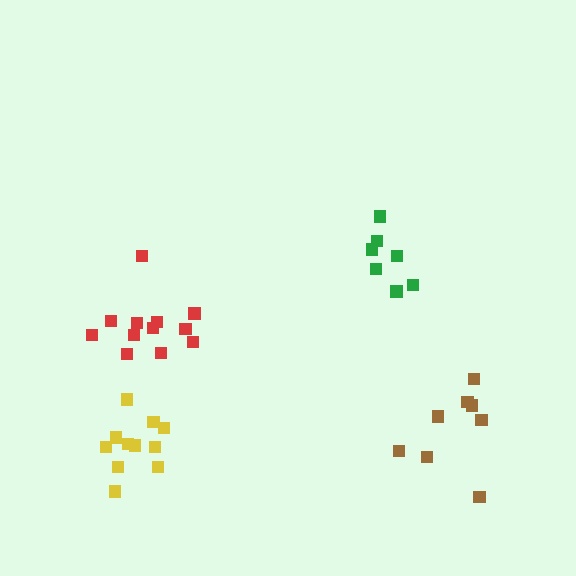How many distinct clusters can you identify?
There are 4 distinct clusters.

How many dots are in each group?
Group 1: 12 dots, Group 2: 11 dots, Group 3: 8 dots, Group 4: 7 dots (38 total).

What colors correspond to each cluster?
The clusters are colored: red, yellow, brown, green.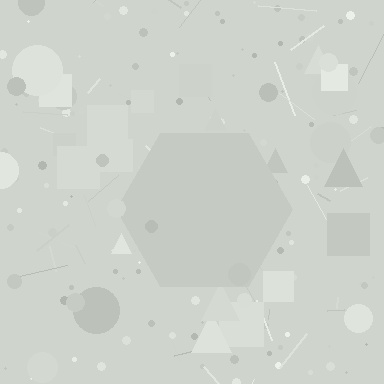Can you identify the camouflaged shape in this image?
The camouflaged shape is a hexagon.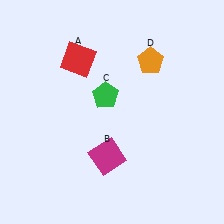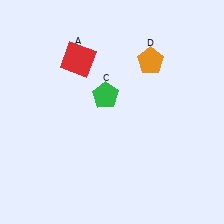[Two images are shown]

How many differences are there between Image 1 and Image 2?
There is 1 difference between the two images.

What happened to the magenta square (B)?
The magenta square (B) was removed in Image 2. It was in the bottom-left area of Image 1.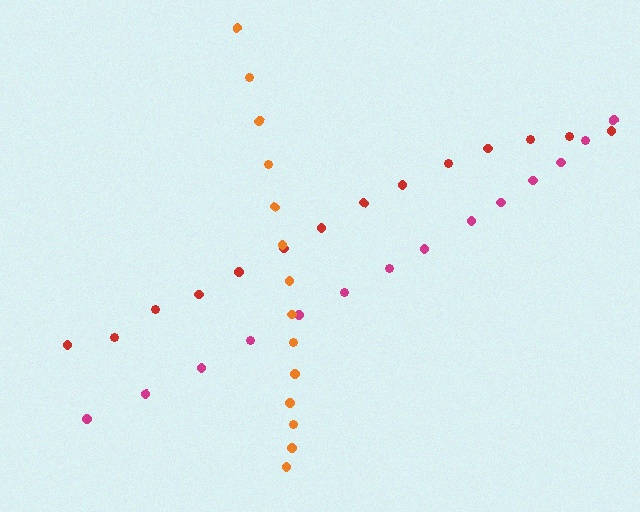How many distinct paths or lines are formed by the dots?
There are 3 distinct paths.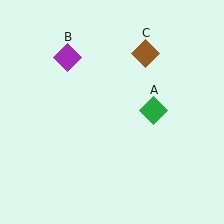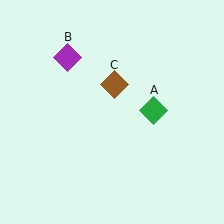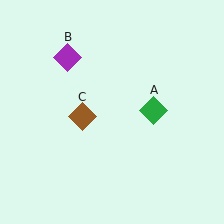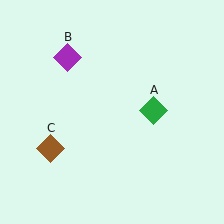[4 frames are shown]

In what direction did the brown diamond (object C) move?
The brown diamond (object C) moved down and to the left.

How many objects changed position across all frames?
1 object changed position: brown diamond (object C).